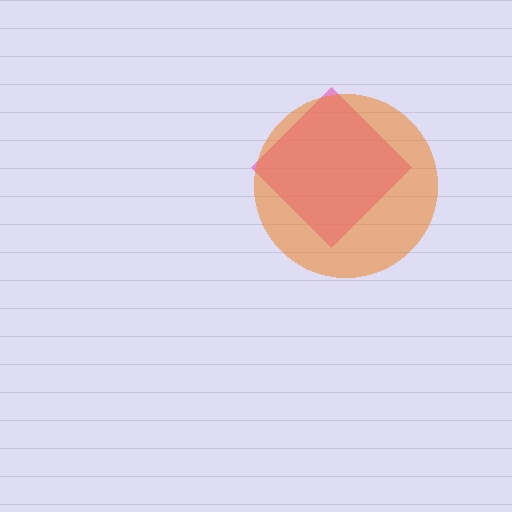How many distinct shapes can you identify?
There are 2 distinct shapes: a pink diamond, an orange circle.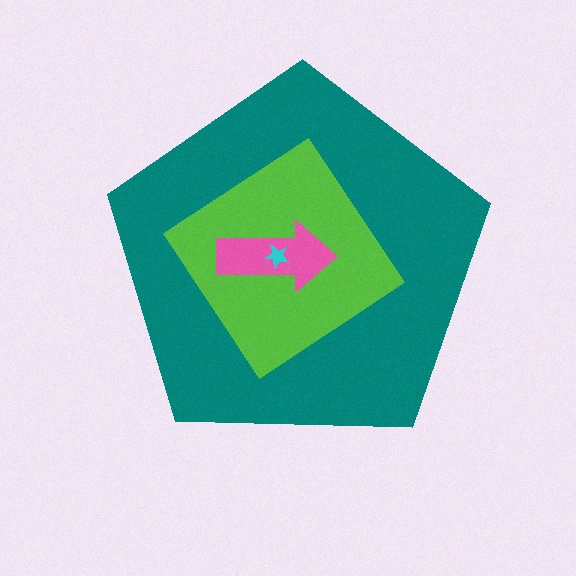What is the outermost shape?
The teal pentagon.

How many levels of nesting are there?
4.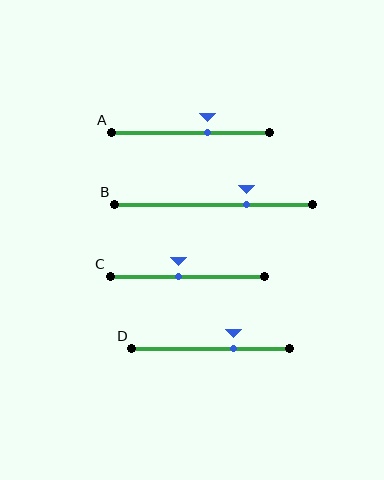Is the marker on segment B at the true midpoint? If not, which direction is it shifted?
No, the marker on segment B is shifted to the right by about 16% of the segment length.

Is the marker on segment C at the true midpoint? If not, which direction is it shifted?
No, the marker on segment C is shifted to the left by about 6% of the segment length.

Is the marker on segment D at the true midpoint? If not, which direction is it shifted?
No, the marker on segment D is shifted to the right by about 14% of the segment length.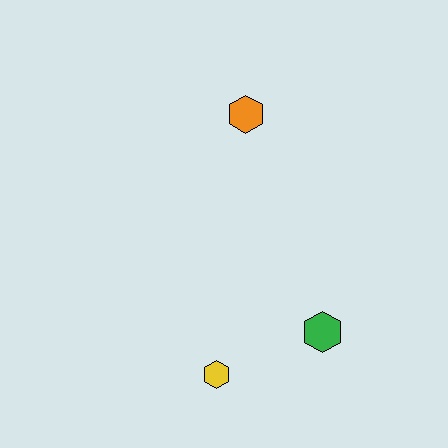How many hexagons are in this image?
There are 3 hexagons.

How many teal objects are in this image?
There are no teal objects.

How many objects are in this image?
There are 3 objects.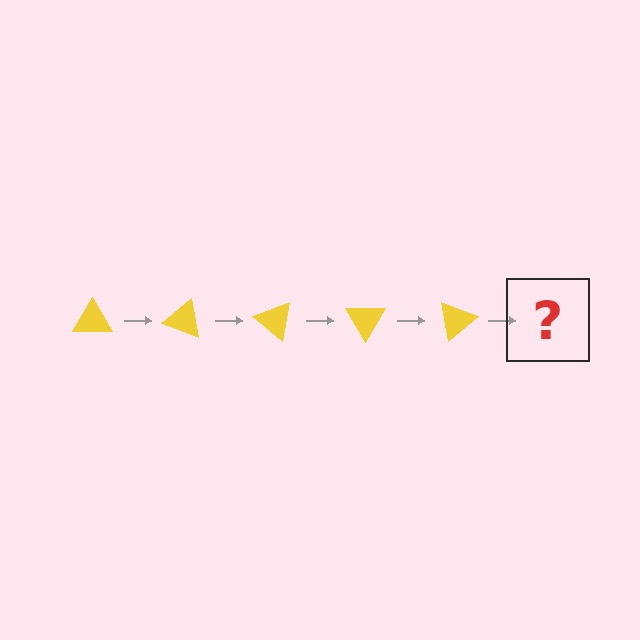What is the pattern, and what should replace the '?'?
The pattern is that the triangle rotates 20 degrees each step. The '?' should be a yellow triangle rotated 100 degrees.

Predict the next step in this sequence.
The next step is a yellow triangle rotated 100 degrees.